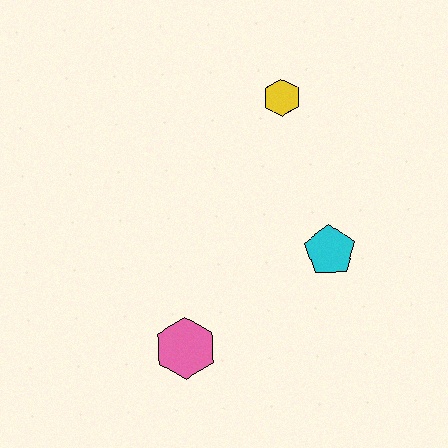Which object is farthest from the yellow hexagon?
The pink hexagon is farthest from the yellow hexagon.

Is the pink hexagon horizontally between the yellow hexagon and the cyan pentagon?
No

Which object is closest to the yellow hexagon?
The cyan pentagon is closest to the yellow hexagon.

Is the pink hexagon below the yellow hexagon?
Yes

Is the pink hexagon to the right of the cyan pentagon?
No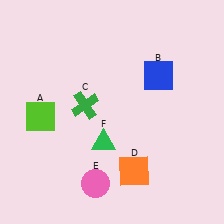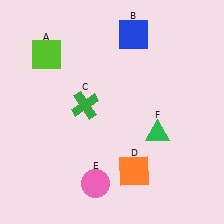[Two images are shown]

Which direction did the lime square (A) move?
The lime square (A) moved up.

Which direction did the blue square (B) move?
The blue square (B) moved up.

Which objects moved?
The objects that moved are: the lime square (A), the blue square (B), the green triangle (F).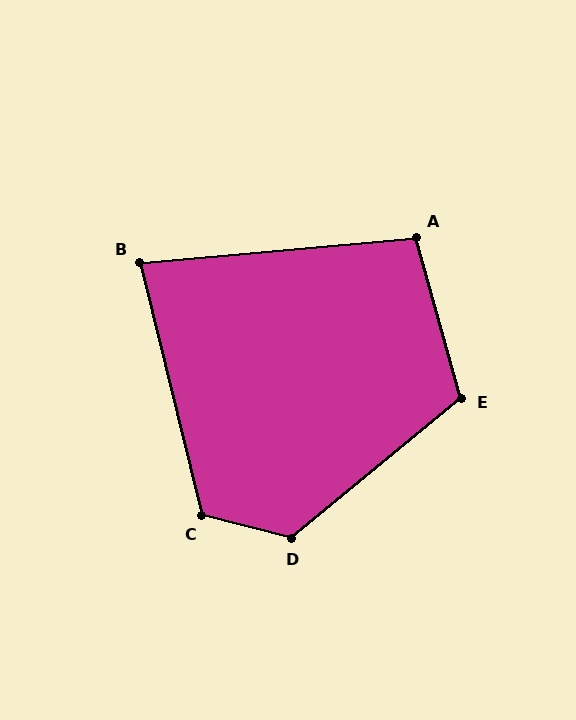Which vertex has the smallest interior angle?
B, at approximately 81 degrees.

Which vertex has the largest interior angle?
D, at approximately 127 degrees.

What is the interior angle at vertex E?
Approximately 114 degrees (obtuse).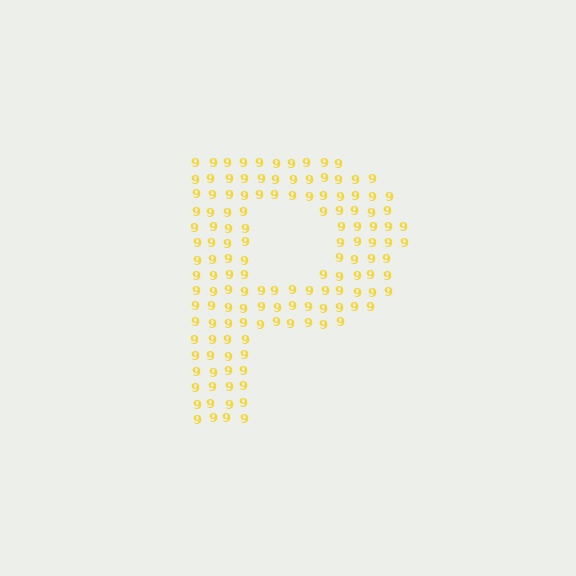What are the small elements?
The small elements are digit 9's.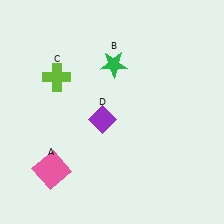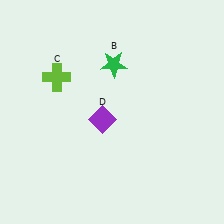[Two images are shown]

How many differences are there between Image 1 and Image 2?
There is 1 difference between the two images.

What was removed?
The pink square (A) was removed in Image 2.